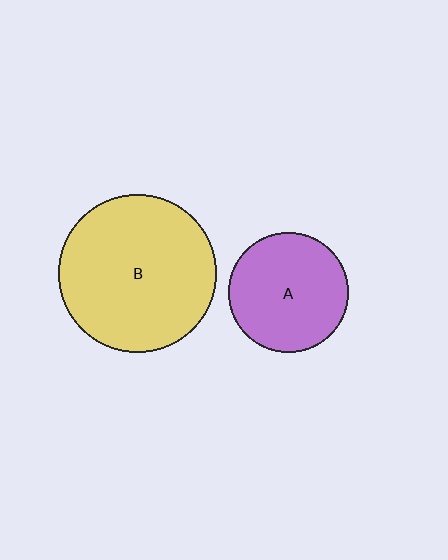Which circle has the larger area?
Circle B (yellow).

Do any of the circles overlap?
No, none of the circles overlap.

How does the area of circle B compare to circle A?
Approximately 1.7 times.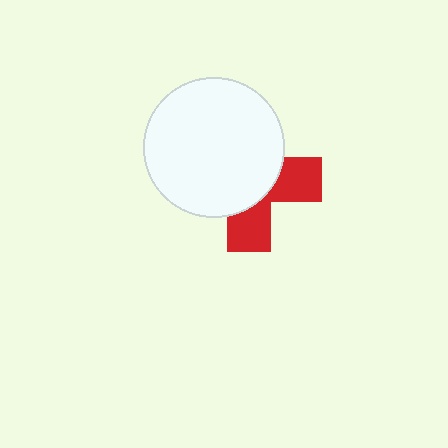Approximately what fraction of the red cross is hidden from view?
Roughly 64% of the red cross is hidden behind the white circle.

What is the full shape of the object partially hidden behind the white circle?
The partially hidden object is a red cross.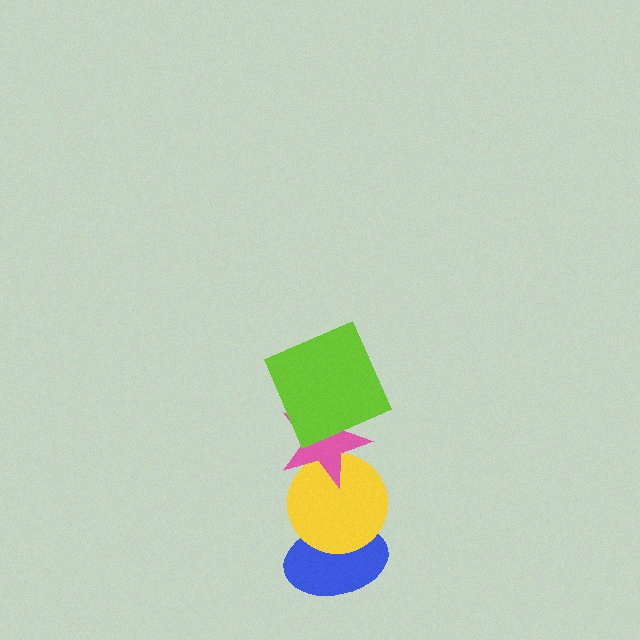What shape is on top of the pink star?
The lime square is on top of the pink star.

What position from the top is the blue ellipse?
The blue ellipse is 4th from the top.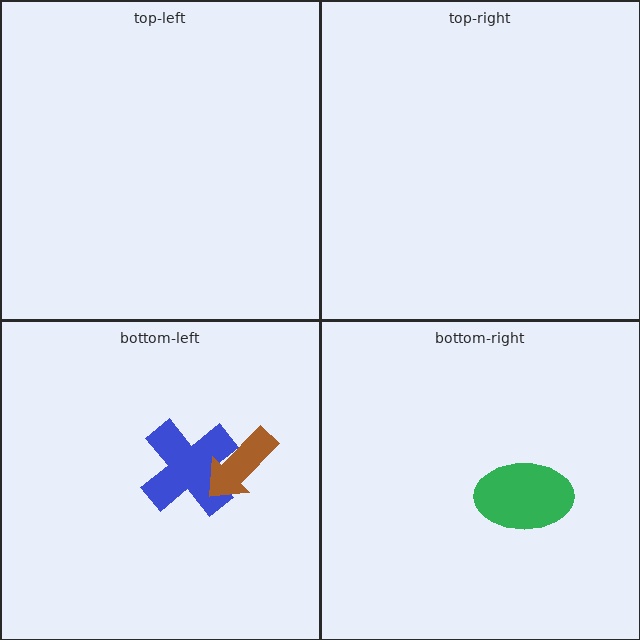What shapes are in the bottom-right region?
The green ellipse.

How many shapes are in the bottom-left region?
2.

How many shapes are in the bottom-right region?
1.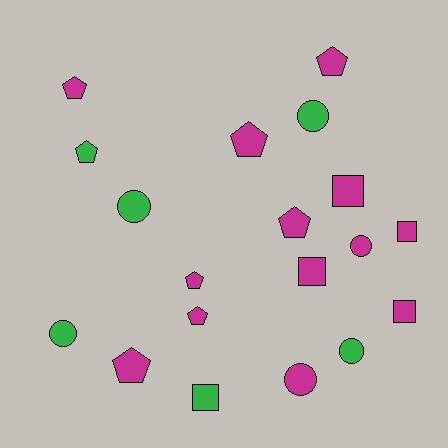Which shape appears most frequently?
Pentagon, with 8 objects.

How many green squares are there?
There is 1 green square.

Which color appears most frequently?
Magenta, with 13 objects.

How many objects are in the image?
There are 19 objects.